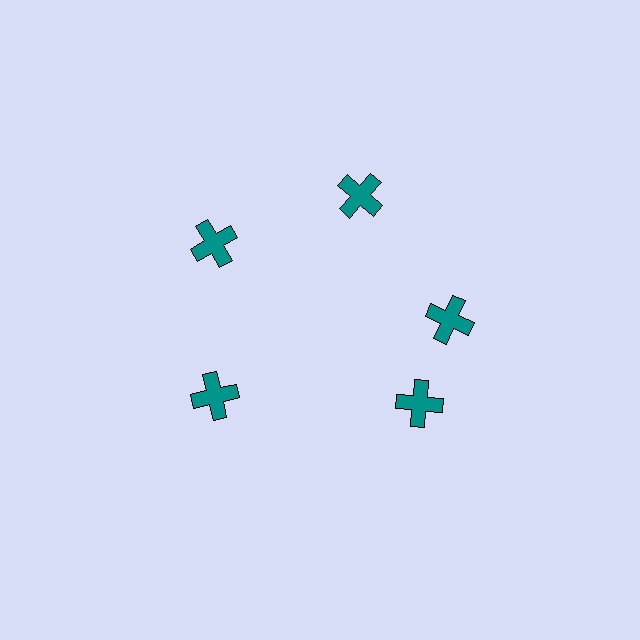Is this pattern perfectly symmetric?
No. The 5 teal crosses are arranged in a ring, but one element near the 5 o'clock position is rotated out of alignment along the ring, breaking the 5-fold rotational symmetry.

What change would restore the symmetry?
The symmetry would be restored by rotating it back into even spacing with its neighbors so that all 5 crosses sit at equal angles and equal distance from the center.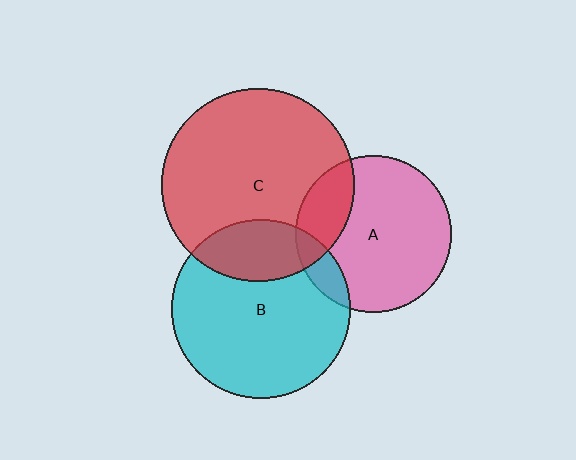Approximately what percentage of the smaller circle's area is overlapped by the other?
Approximately 25%.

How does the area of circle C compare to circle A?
Approximately 1.5 times.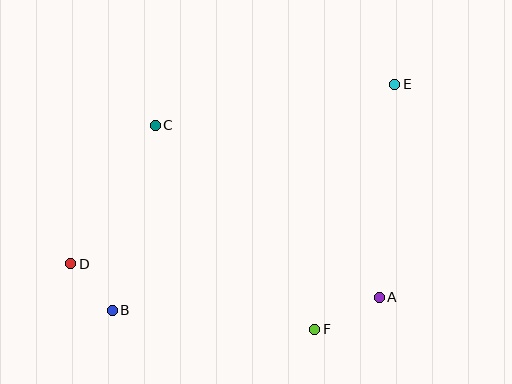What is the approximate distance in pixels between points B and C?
The distance between B and C is approximately 190 pixels.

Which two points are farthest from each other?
Points D and E are farthest from each other.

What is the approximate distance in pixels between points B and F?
The distance between B and F is approximately 203 pixels.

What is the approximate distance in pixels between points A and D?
The distance between A and D is approximately 311 pixels.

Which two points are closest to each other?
Points B and D are closest to each other.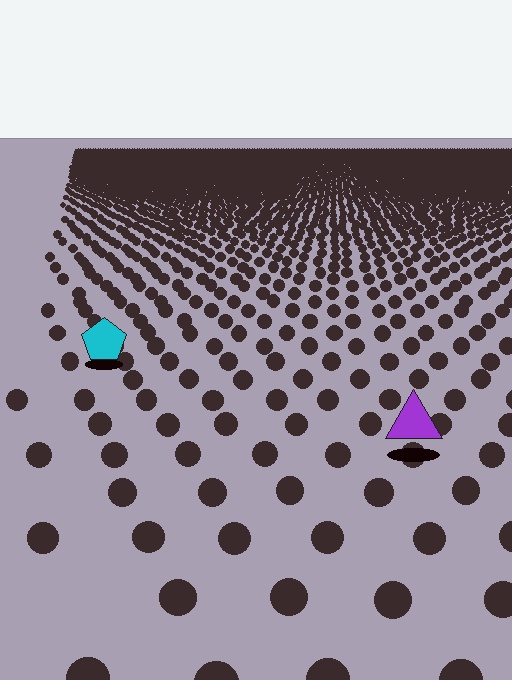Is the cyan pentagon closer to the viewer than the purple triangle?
No. The purple triangle is closer — you can tell from the texture gradient: the ground texture is coarser near it.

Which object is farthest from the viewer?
The cyan pentagon is farthest from the viewer. It appears smaller and the ground texture around it is denser.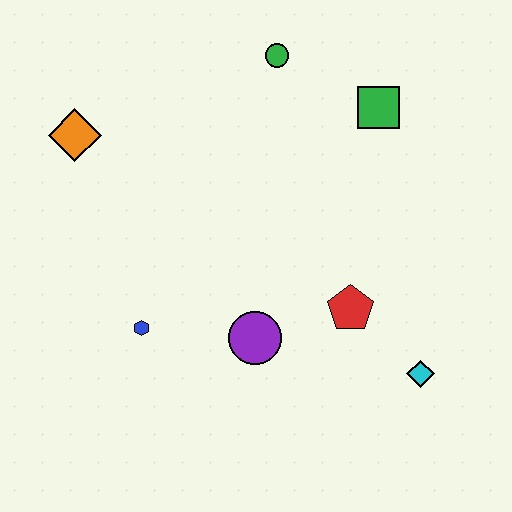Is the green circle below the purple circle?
No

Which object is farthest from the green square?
The blue hexagon is farthest from the green square.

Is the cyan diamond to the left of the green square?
No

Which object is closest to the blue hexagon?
The purple circle is closest to the blue hexagon.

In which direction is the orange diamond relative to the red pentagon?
The orange diamond is to the left of the red pentagon.